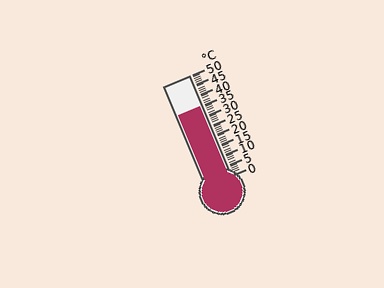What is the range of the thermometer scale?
The thermometer scale ranges from 0°C to 50°C.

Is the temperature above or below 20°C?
The temperature is above 20°C.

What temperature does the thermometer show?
The thermometer shows approximately 35°C.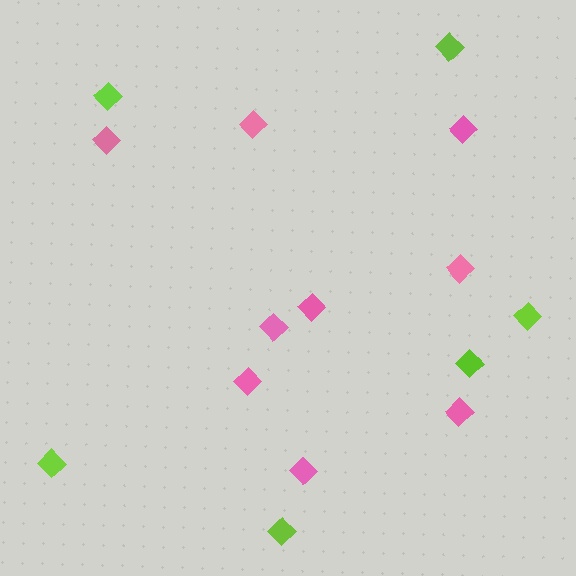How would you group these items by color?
There are 2 groups: one group of pink diamonds (9) and one group of lime diamonds (6).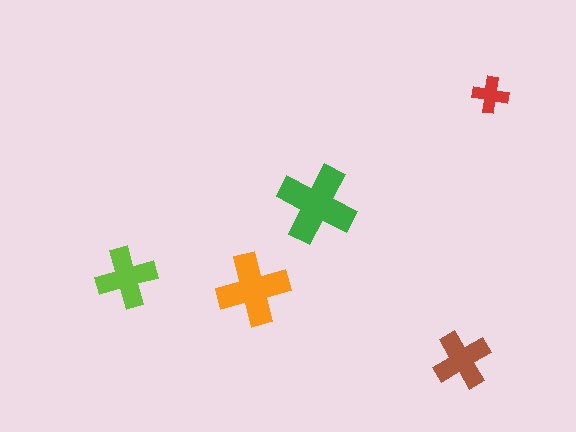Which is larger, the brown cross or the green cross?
The green one.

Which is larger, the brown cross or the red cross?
The brown one.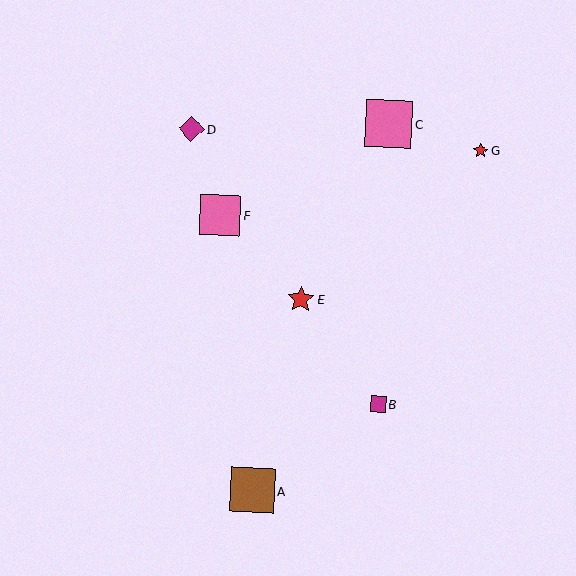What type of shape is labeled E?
Shape E is a red star.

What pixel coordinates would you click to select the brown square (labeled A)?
Click at (252, 490) to select the brown square A.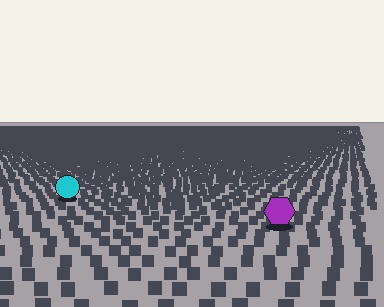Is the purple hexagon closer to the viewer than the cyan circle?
Yes. The purple hexagon is closer — you can tell from the texture gradient: the ground texture is coarser near it.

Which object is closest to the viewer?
The purple hexagon is closest. The texture marks near it are larger and more spread out.